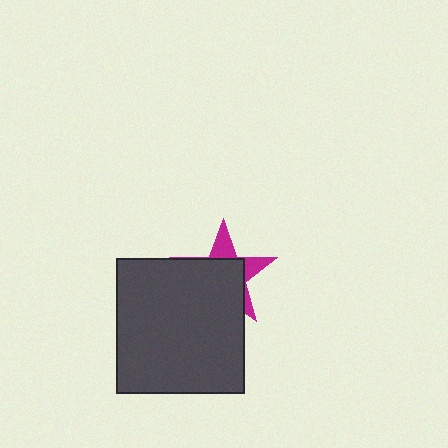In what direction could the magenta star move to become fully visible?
The magenta star could move toward the upper-right. That would shift it out from behind the dark gray rectangle entirely.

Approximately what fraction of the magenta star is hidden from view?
Roughly 70% of the magenta star is hidden behind the dark gray rectangle.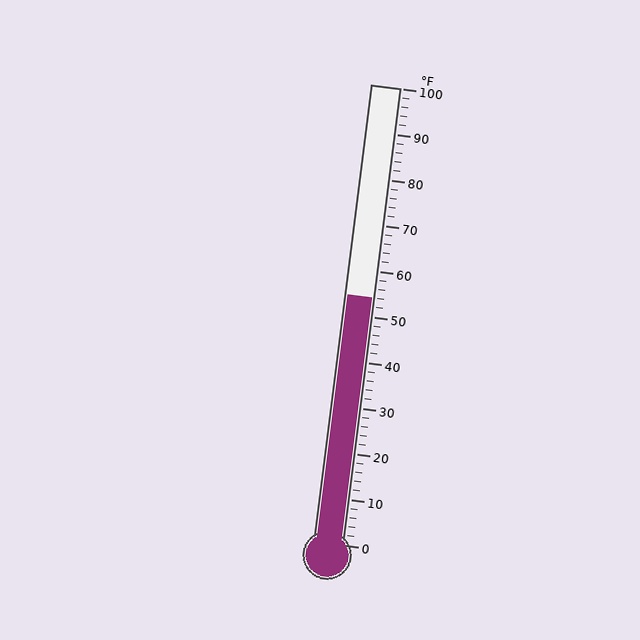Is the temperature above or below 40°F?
The temperature is above 40°F.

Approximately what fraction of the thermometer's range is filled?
The thermometer is filled to approximately 55% of its range.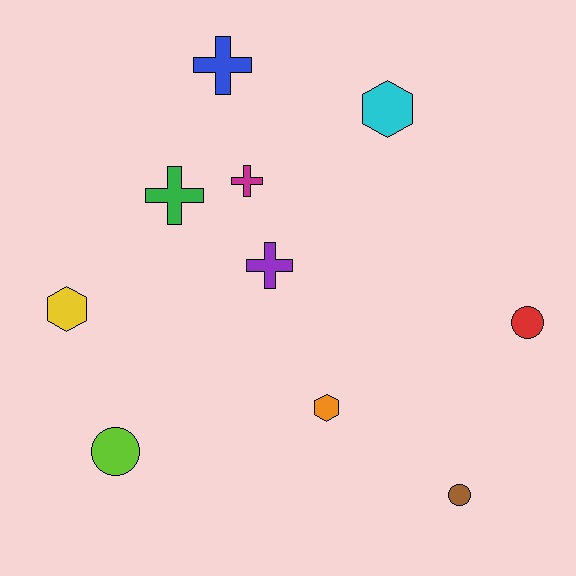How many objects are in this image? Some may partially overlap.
There are 10 objects.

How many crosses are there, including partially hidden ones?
There are 4 crosses.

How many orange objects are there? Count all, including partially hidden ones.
There is 1 orange object.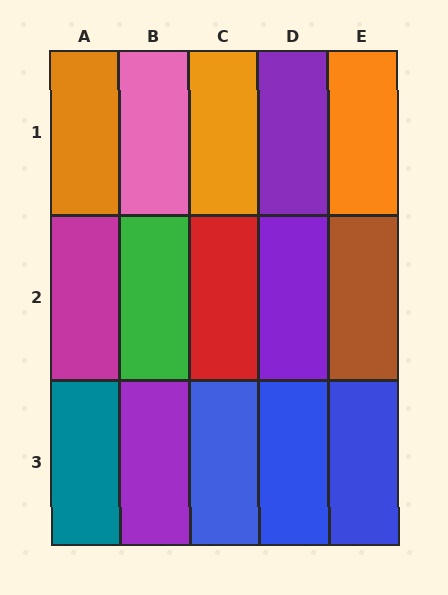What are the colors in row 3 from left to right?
Teal, purple, blue, blue, blue.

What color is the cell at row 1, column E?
Orange.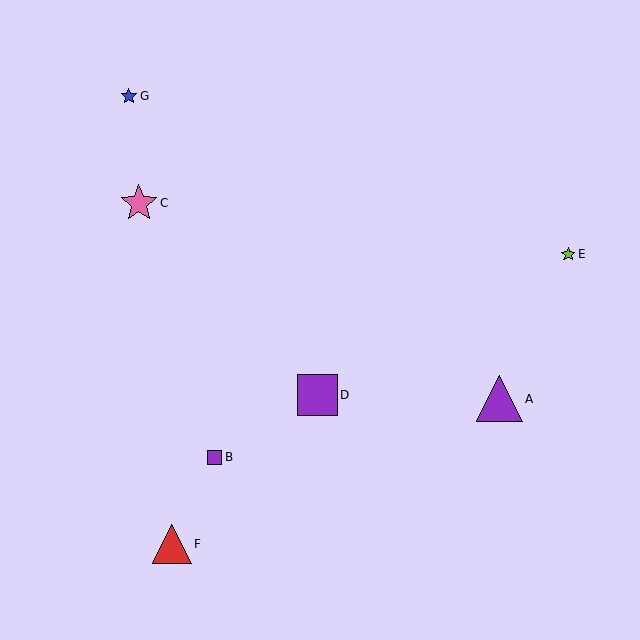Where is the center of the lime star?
The center of the lime star is at (568, 254).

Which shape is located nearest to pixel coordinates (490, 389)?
The purple triangle (labeled A) at (499, 399) is nearest to that location.